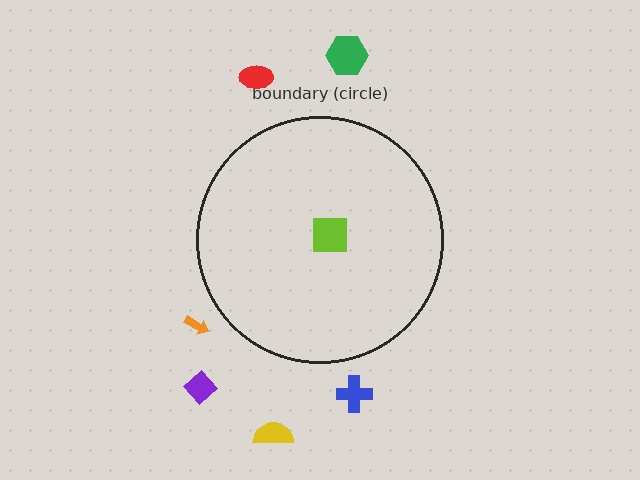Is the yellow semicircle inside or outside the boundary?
Outside.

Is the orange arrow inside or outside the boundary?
Outside.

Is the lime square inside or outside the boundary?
Inside.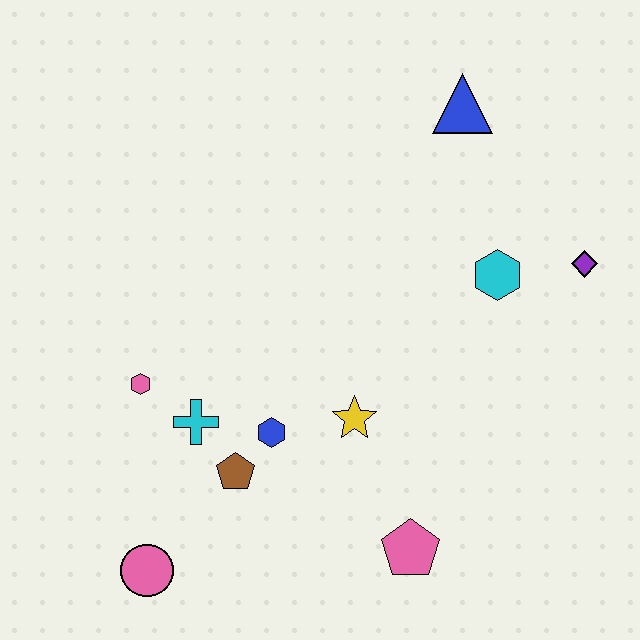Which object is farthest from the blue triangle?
The pink circle is farthest from the blue triangle.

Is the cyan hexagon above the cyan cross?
Yes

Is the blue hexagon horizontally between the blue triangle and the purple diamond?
No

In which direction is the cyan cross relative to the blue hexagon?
The cyan cross is to the left of the blue hexagon.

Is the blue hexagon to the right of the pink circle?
Yes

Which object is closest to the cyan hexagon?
The purple diamond is closest to the cyan hexagon.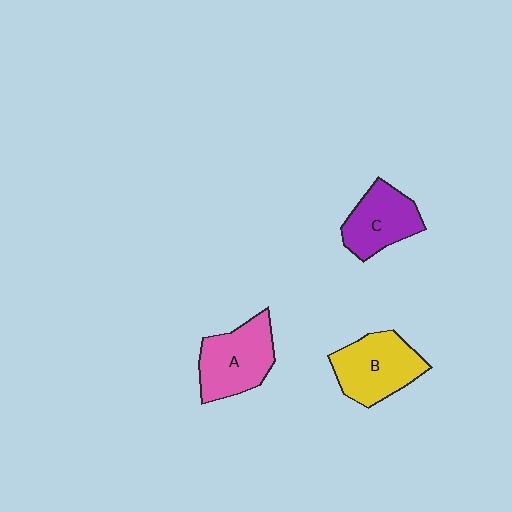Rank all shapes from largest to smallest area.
From largest to smallest: B (yellow), A (pink), C (purple).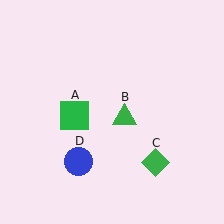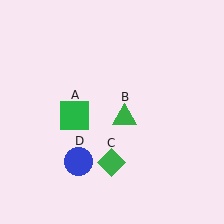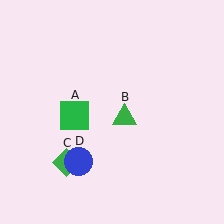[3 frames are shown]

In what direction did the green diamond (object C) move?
The green diamond (object C) moved left.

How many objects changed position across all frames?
1 object changed position: green diamond (object C).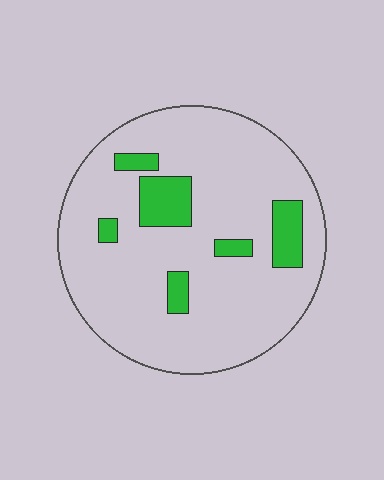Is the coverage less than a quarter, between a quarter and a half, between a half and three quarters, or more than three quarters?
Less than a quarter.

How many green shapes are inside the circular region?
6.